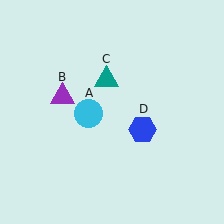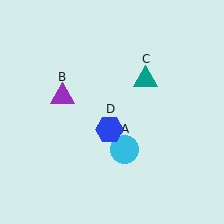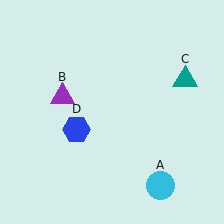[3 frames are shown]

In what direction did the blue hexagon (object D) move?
The blue hexagon (object D) moved left.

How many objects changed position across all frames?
3 objects changed position: cyan circle (object A), teal triangle (object C), blue hexagon (object D).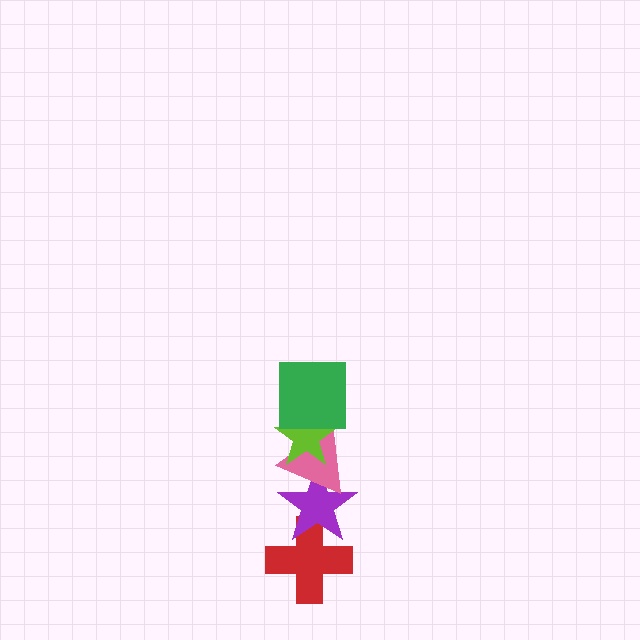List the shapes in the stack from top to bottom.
From top to bottom: the green square, the lime star, the pink triangle, the purple star, the red cross.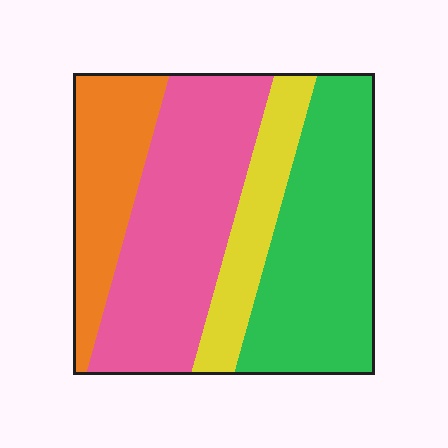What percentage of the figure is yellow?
Yellow covers 14% of the figure.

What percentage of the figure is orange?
Orange takes up less than a quarter of the figure.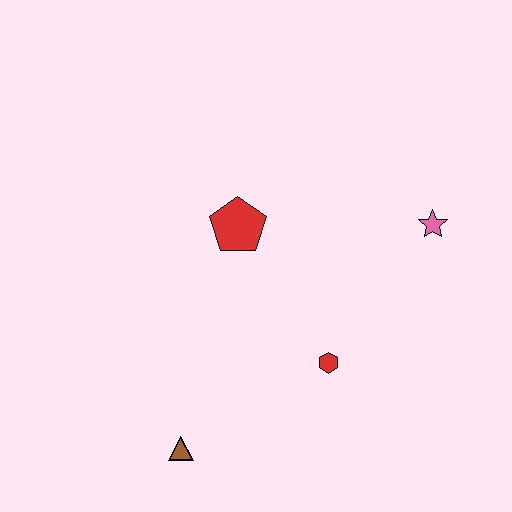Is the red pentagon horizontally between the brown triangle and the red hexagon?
Yes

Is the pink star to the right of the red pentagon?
Yes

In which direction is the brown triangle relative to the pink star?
The brown triangle is to the left of the pink star.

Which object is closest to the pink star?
The red hexagon is closest to the pink star.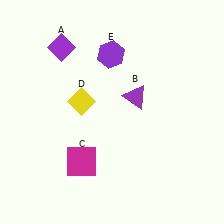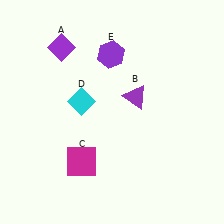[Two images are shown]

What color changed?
The diamond (D) changed from yellow in Image 1 to cyan in Image 2.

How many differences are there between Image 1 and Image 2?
There is 1 difference between the two images.